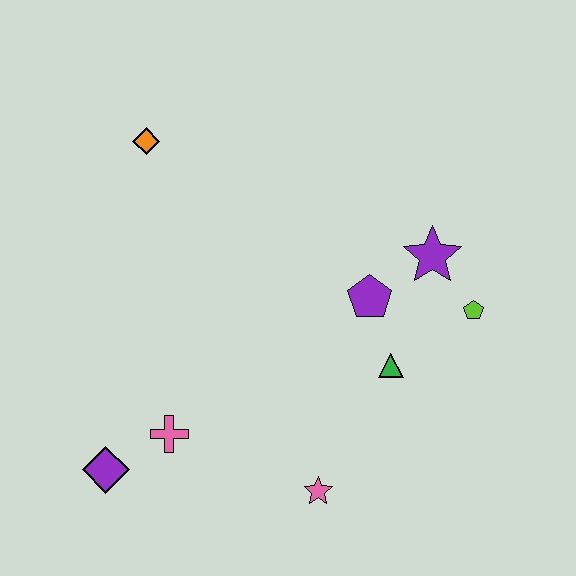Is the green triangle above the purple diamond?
Yes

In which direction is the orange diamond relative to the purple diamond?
The orange diamond is above the purple diamond.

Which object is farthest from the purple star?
The purple diamond is farthest from the purple star.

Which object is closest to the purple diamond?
The pink cross is closest to the purple diamond.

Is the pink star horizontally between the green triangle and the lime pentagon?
No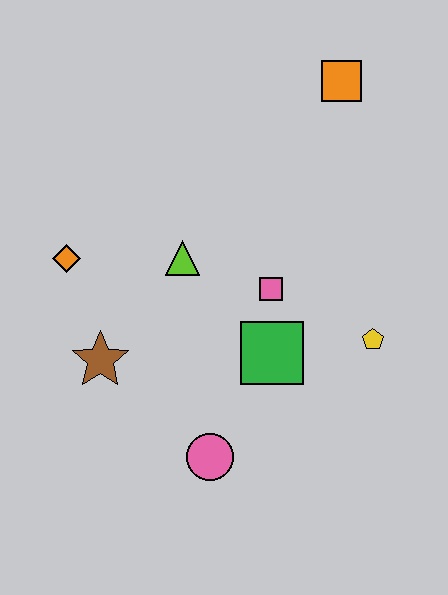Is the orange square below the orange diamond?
No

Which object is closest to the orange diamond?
The brown star is closest to the orange diamond.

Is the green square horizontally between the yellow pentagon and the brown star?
Yes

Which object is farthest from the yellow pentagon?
The orange diamond is farthest from the yellow pentagon.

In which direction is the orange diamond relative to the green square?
The orange diamond is to the left of the green square.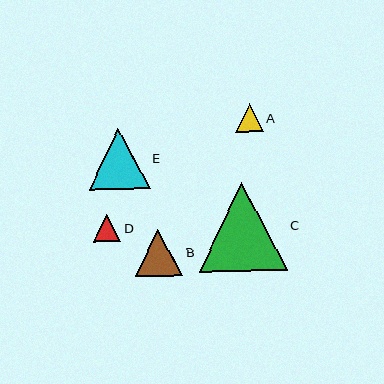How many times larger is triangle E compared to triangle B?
Triangle E is approximately 1.3 times the size of triangle B.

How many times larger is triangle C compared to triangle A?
Triangle C is approximately 3.2 times the size of triangle A.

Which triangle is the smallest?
Triangle D is the smallest with a size of approximately 27 pixels.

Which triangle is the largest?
Triangle C is the largest with a size of approximately 89 pixels.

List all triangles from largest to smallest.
From largest to smallest: C, E, B, A, D.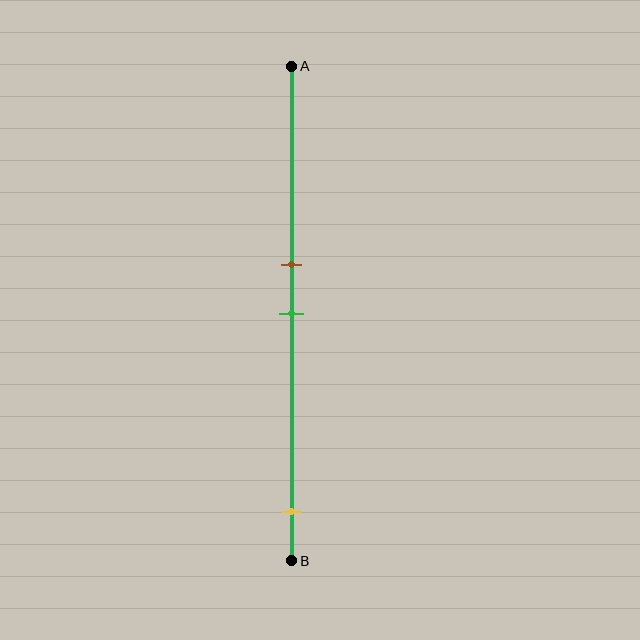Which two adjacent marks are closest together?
The brown and green marks are the closest adjacent pair.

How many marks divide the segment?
There are 3 marks dividing the segment.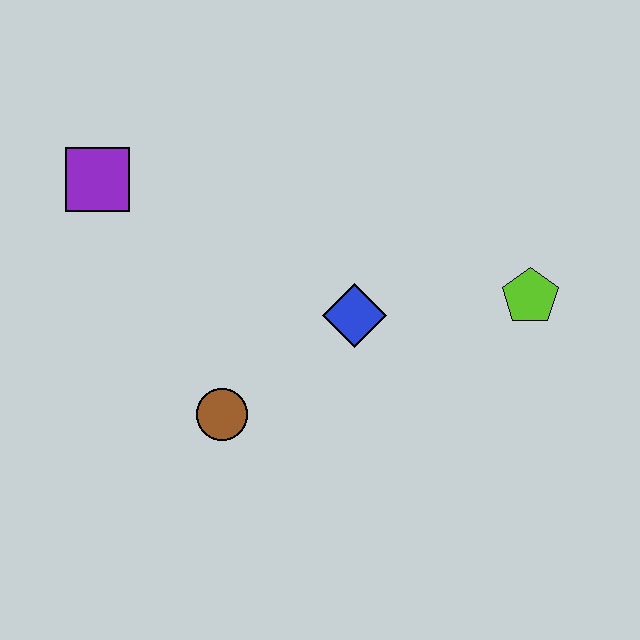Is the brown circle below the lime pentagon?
Yes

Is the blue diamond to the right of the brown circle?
Yes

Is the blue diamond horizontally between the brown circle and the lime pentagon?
Yes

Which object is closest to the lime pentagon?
The blue diamond is closest to the lime pentagon.